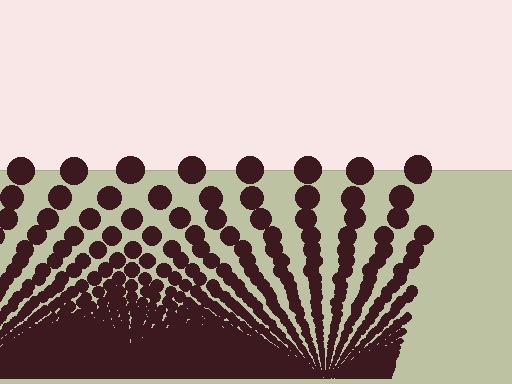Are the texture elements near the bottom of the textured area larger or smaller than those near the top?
Smaller. The gradient is inverted — elements near the bottom are smaller and denser.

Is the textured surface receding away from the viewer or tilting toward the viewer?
The surface appears to tilt toward the viewer. Texture elements get larger and sparser toward the top.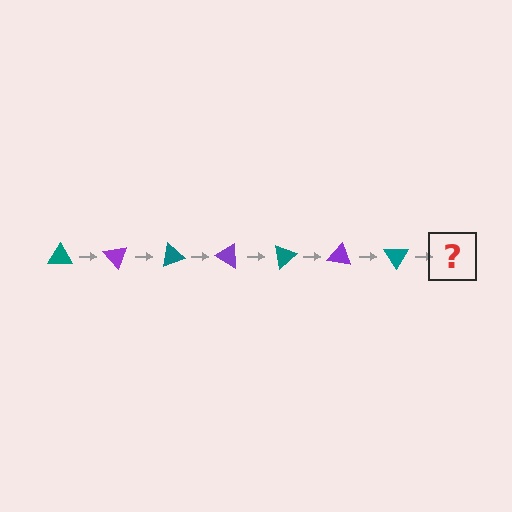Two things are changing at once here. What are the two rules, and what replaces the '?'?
The two rules are that it rotates 50 degrees each step and the color cycles through teal and purple. The '?' should be a purple triangle, rotated 350 degrees from the start.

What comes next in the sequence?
The next element should be a purple triangle, rotated 350 degrees from the start.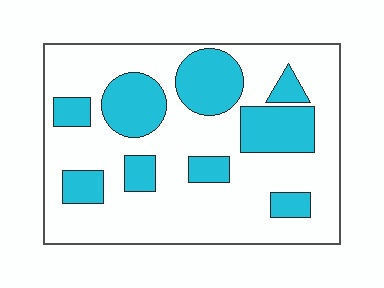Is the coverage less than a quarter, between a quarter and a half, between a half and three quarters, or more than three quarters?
Between a quarter and a half.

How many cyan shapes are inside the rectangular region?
9.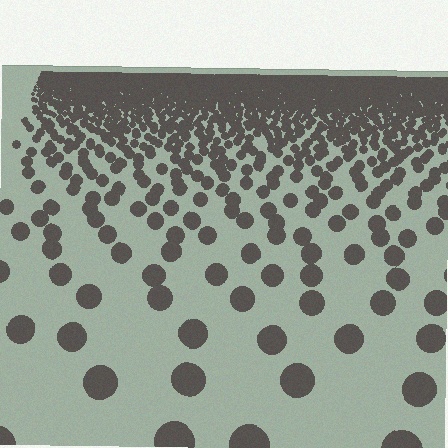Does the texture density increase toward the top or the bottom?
Density increases toward the top.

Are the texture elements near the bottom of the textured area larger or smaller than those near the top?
Larger. Near the bottom, elements are closer to the viewer and appear at a bigger on-screen size.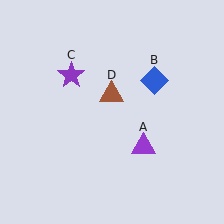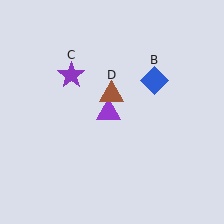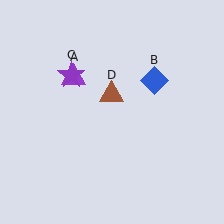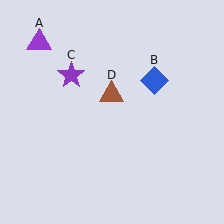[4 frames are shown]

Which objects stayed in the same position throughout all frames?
Blue diamond (object B) and purple star (object C) and brown triangle (object D) remained stationary.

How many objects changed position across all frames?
1 object changed position: purple triangle (object A).